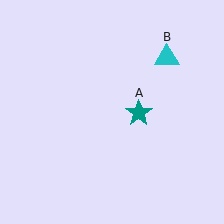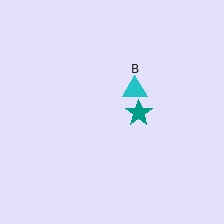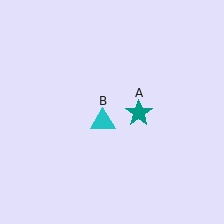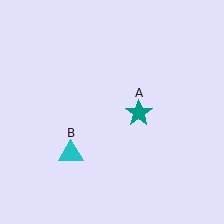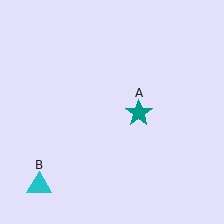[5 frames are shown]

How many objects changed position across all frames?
1 object changed position: cyan triangle (object B).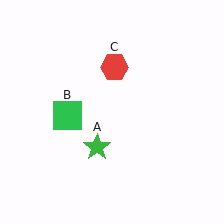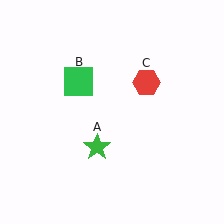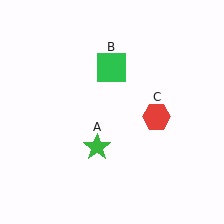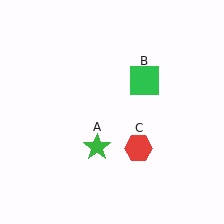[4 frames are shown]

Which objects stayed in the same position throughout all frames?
Green star (object A) remained stationary.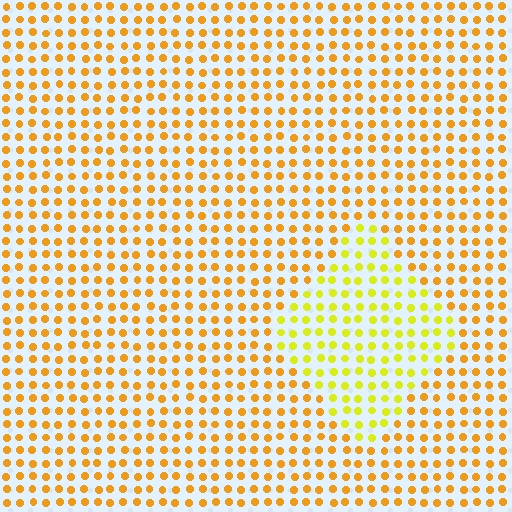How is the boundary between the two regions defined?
The boundary is defined purely by a slight shift in hue (about 29 degrees). Spacing, size, and orientation are identical on both sides.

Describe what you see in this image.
The image is filled with small orange elements in a uniform arrangement. A diamond-shaped region is visible where the elements are tinted to a slightly different hue, forming a subtle color boundary.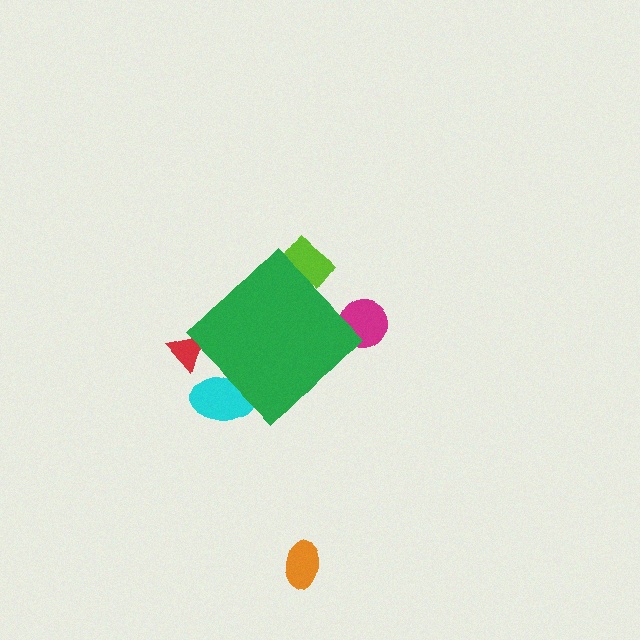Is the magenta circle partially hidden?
Yes, the magenta circle is partially hidden behind the green diamond.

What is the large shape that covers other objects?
A green diamond.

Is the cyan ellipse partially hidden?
Yes, the cyan ellipse is partially hidden behind the green diamond.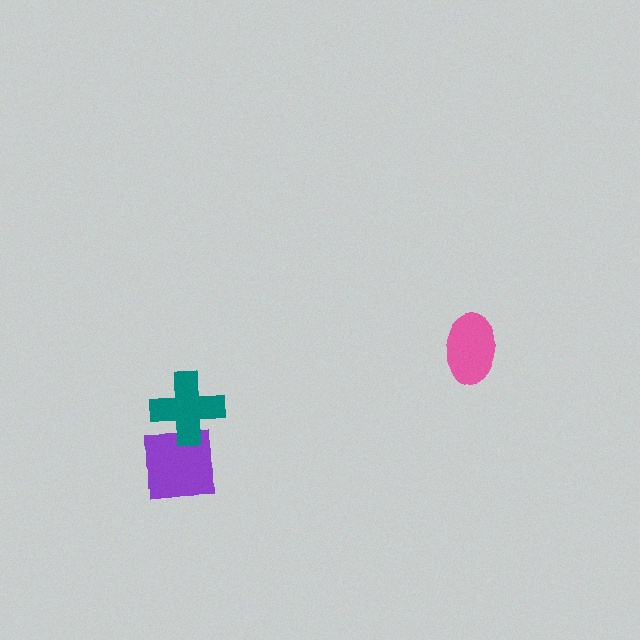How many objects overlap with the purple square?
1 object overlaps with the purple square.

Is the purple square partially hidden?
Yes, it is partially covered by another shape.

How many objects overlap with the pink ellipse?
0 objects overlap with the pink ellipse.